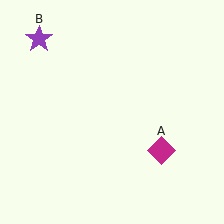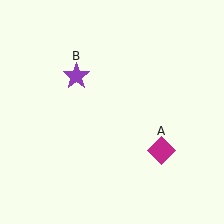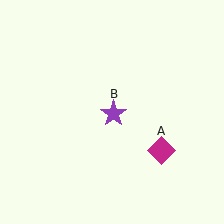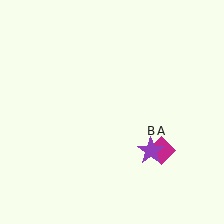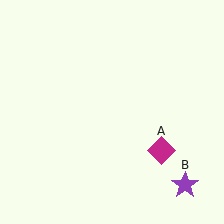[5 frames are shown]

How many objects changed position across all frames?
1 object changed position: purple star (object B).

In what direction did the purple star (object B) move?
The purple star (object B) moved down and to the right.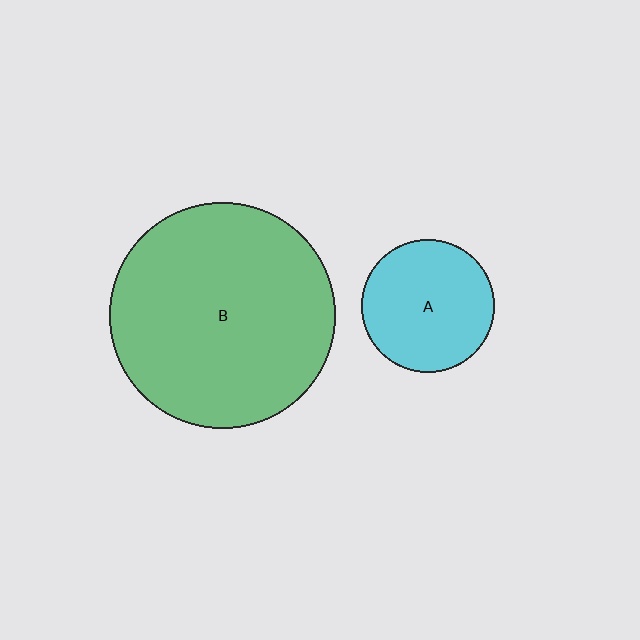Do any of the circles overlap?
No, none of the circles overlap.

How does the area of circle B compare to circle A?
Approximately 2.8 times.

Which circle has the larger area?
Circle B (green).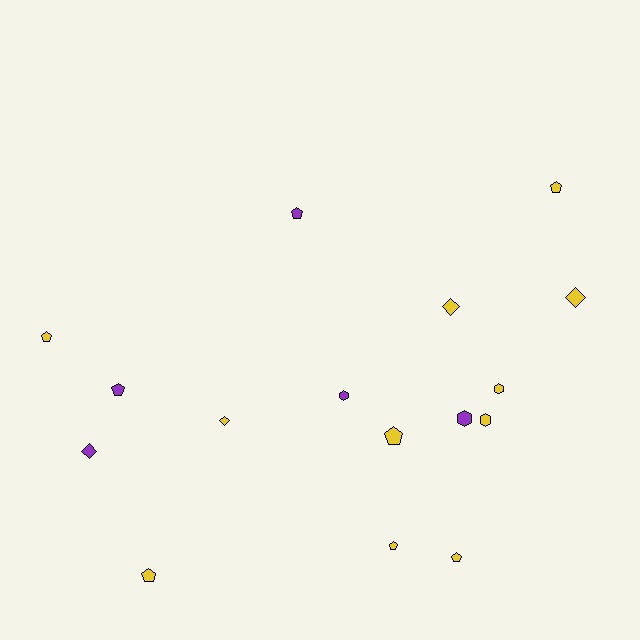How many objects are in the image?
There are 16 objects.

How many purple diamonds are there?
There is 1 purple diamond.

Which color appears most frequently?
Yellow, with 11 objects.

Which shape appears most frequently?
Pentagon, with 8 objects.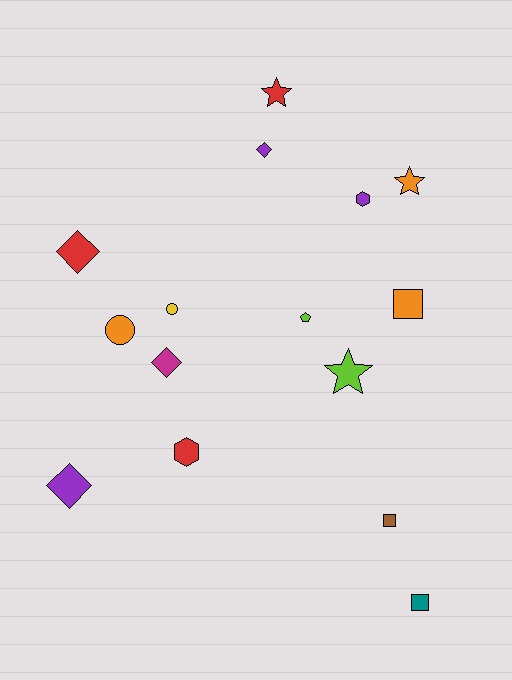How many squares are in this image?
There are 3 squares.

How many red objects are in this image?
There are 3 red objects.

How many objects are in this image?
There are 15 objects.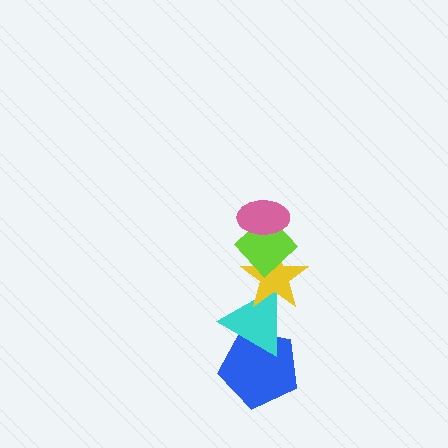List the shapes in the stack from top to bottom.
From top to bottom: the pink ellipse, the lime diamond, the yellow star, the cyan triangle, the blue pentagon.